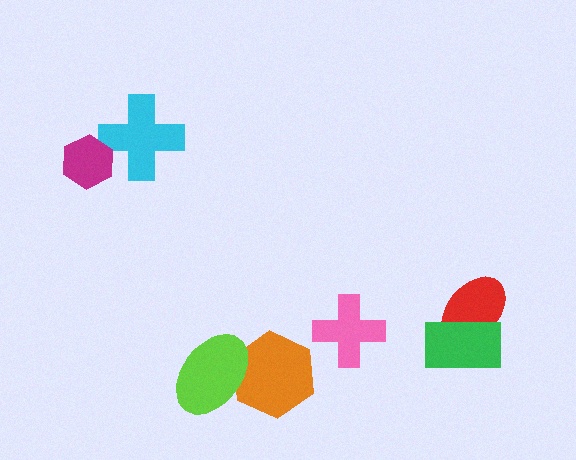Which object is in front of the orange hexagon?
The lime ellipse is in front of the orange hexagon.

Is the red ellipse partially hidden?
Yes, it is partially covered by another shape.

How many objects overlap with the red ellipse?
1 object overlaps with the red ellipse.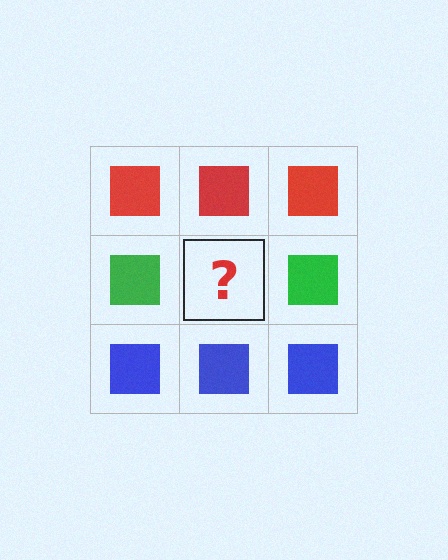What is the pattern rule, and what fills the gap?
The rule is that each row has a consistent color. The gap should be filled with a green square.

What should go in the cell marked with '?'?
The missing cell should contain a green square.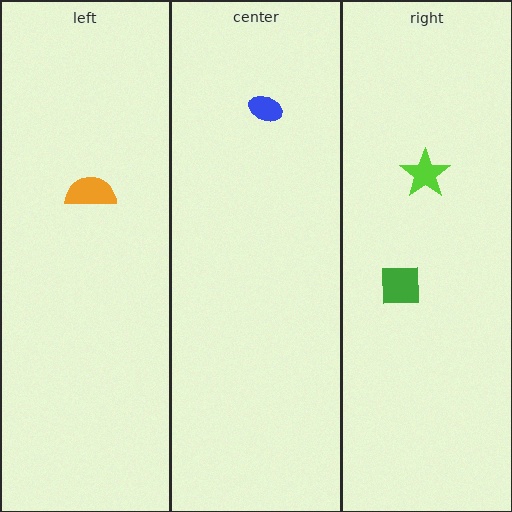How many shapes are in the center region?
1.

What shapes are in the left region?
The orange semicircle.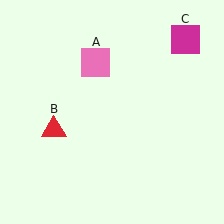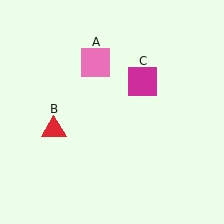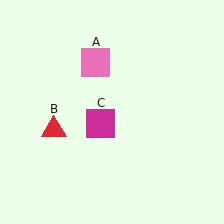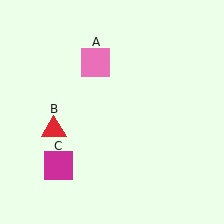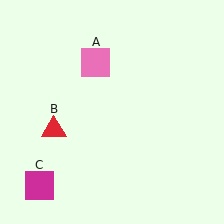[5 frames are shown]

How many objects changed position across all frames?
1 object changed position: magenta square (object C).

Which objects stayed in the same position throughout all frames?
Pink square (object A) and red triangle (object B) remained stationary.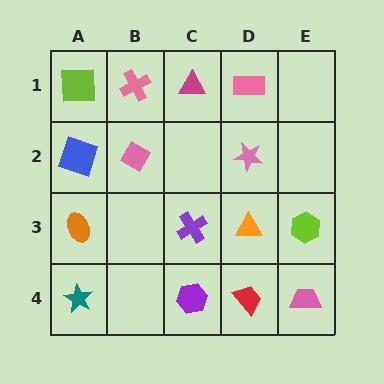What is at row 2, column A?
A blue square.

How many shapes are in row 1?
4 shapes.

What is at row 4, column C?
A purple hexagon.